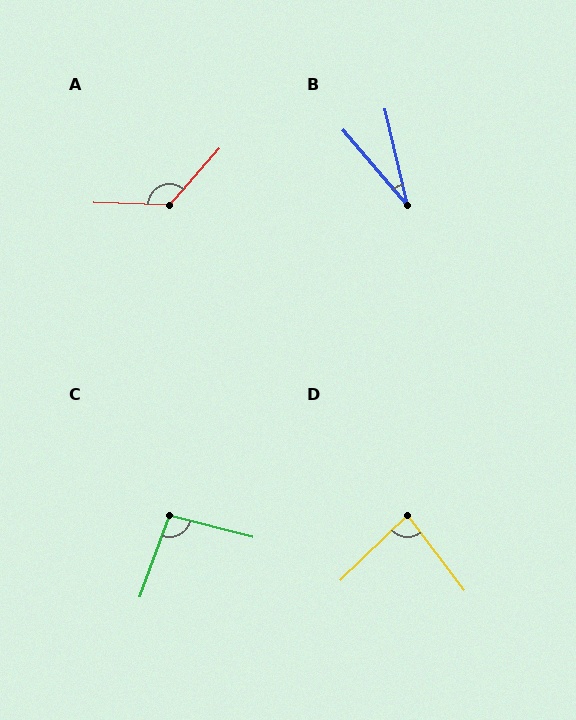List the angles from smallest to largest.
B (28°), D (83°), C (95°), A (130°).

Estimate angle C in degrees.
Approximately 95 degrees.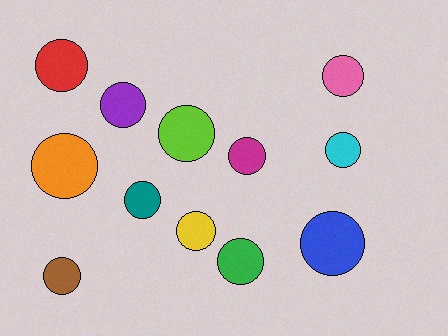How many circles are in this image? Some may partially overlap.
There are 12 circles.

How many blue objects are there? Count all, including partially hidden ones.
There is 1 blue object.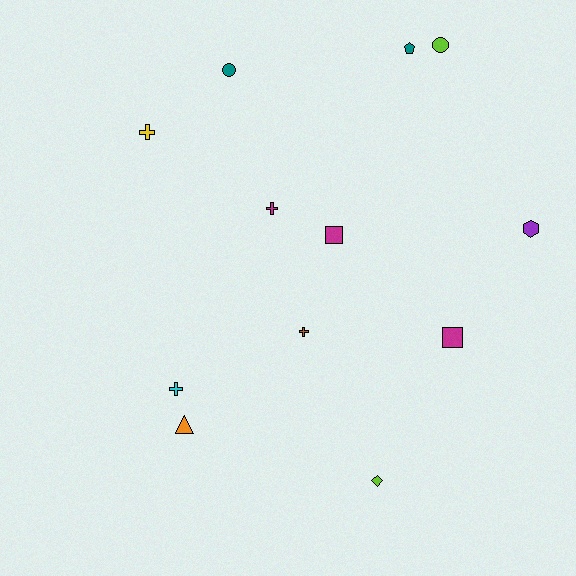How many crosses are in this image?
There are 4 crosses.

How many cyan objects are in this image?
There is 1 cyan object.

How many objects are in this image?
There are 12 objects.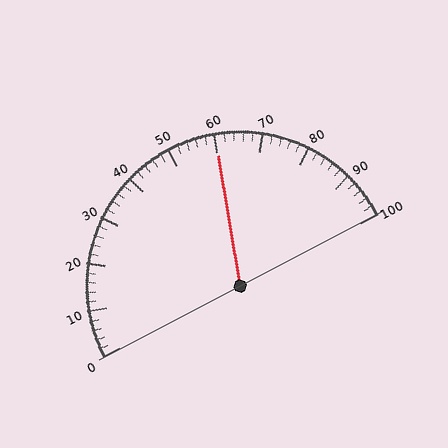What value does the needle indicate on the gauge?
The needle indicates approximately 60.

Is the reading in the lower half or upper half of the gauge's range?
The reading is in the upper half of the range (0 to 100).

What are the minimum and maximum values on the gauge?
The gauge ranges from 0 to 100.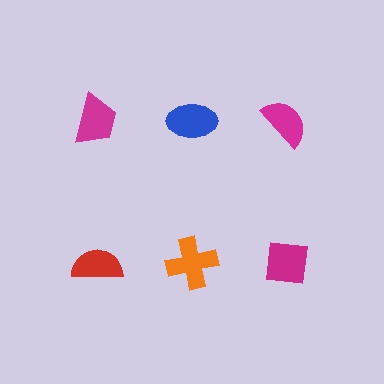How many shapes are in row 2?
3 shapes.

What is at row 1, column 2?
A blue ellipse.